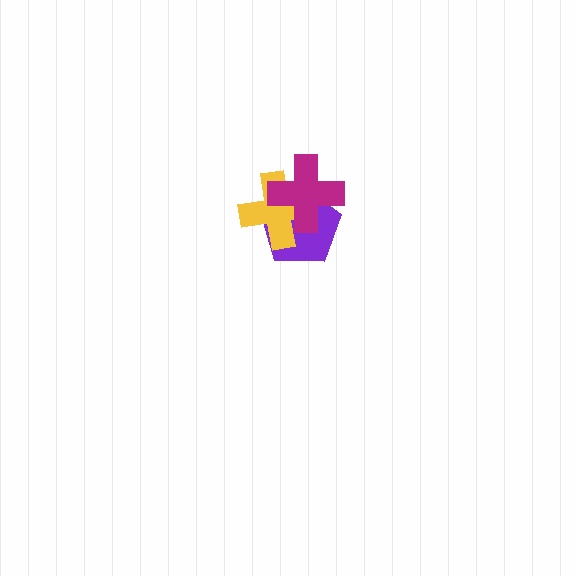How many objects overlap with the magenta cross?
2 objects overlap with the magenta cross.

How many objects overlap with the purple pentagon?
2 objects overlap with the purple pentagon.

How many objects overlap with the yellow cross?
2 objects overlap with the yellow cross.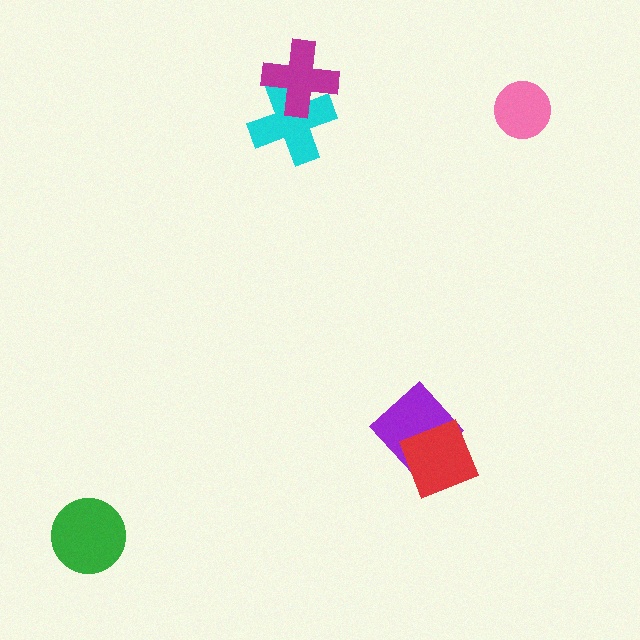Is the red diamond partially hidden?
No, no other shape covers it.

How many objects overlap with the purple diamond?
1 object overlaps with the purple diamond.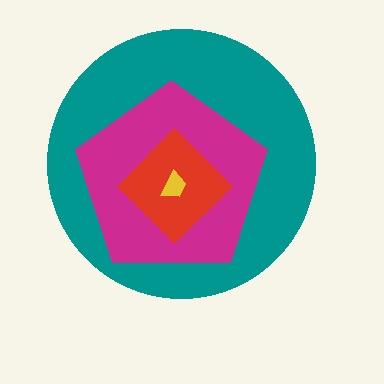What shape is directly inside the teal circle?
The magenta pentagon.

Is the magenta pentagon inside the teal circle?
Yes.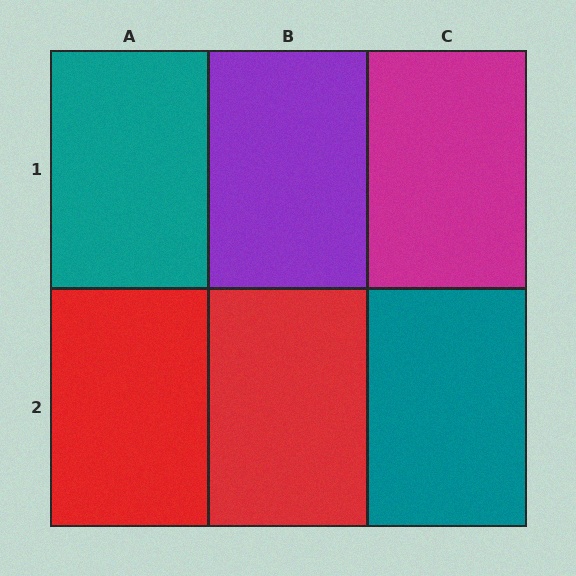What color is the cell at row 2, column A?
Red.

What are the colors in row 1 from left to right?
Teal, purple, magenta.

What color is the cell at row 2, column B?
Red.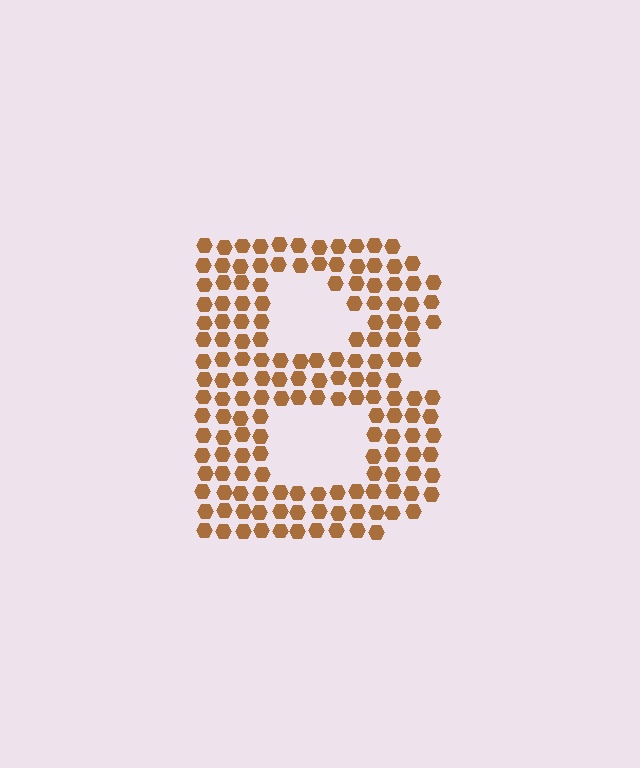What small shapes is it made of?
It is made of small hexagons.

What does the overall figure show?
The overall figure shows the letter B.